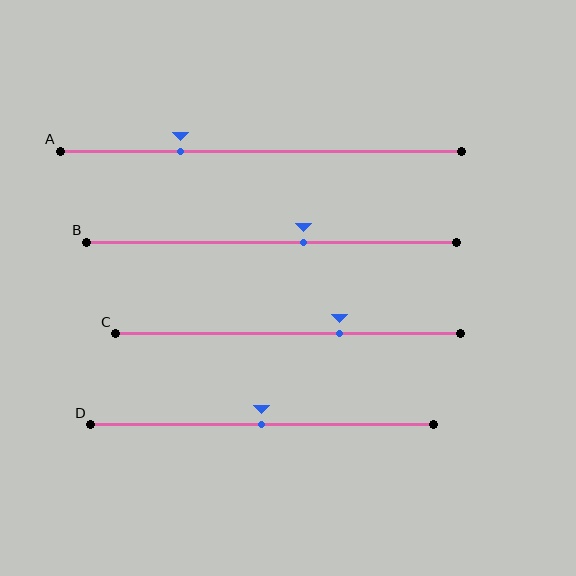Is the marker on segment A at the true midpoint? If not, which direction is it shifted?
No, the marker on segment A is shifted to the left by about 20% of the segment length.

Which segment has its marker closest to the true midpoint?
Segment D has its marker closest to the true midpoint.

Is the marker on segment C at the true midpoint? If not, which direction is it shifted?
No, the marker on segment C is shifted to the right by about 15% of the segment length.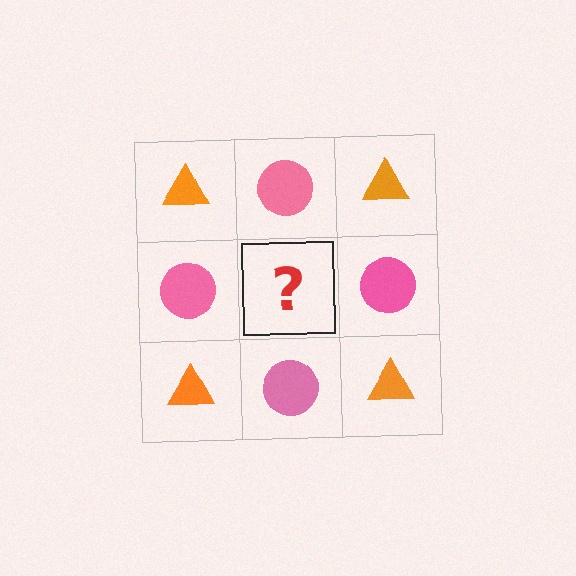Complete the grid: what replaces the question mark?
The question mark should be replaced with an orange triangle.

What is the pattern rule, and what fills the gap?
The rule is that it alternates orange triangle and pink circle in a checkerboard pattern. The gap should be filled with an orange triangle.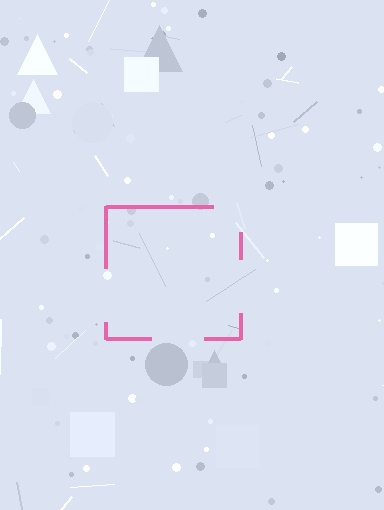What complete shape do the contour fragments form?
The contour fragments form a square.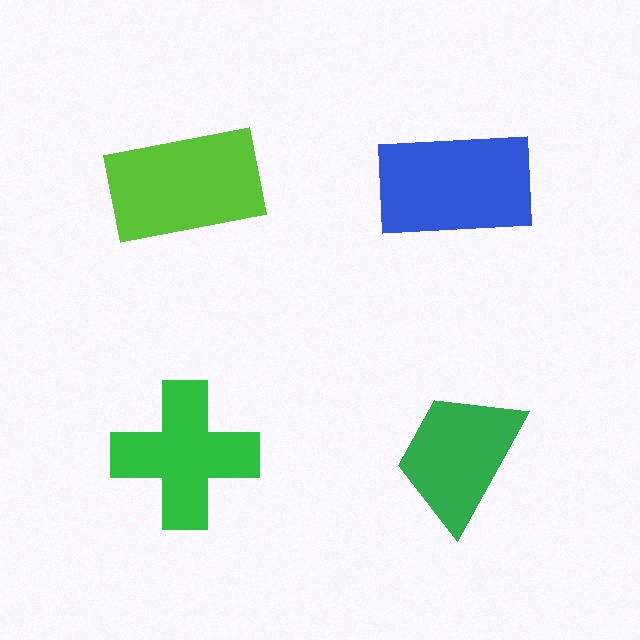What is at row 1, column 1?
A lime rectangle.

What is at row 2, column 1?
A green cross.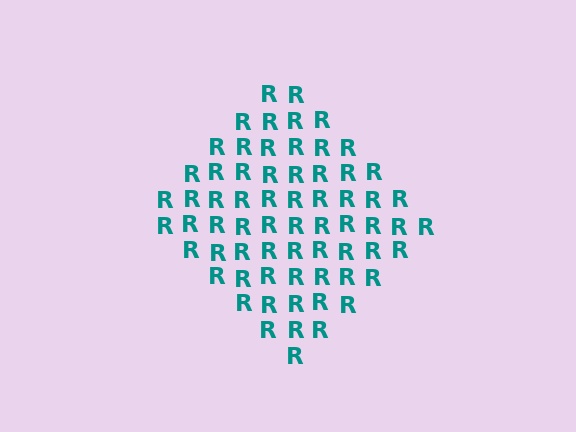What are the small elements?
The small elements are letter R's.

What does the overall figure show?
The overall figure shows a diamond.